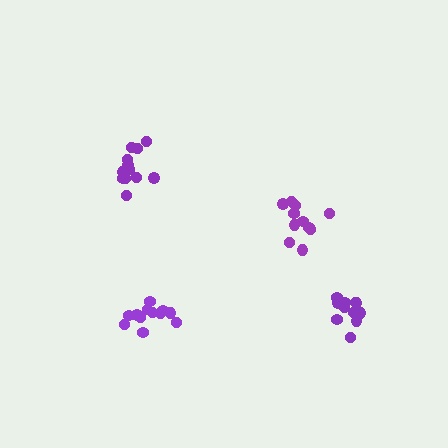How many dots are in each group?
Group 1: 11 dots, Group 2: 12 dots, Group 3: 12 dots, Group 4: 12 dots (47 total).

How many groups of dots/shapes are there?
There are 4 groups.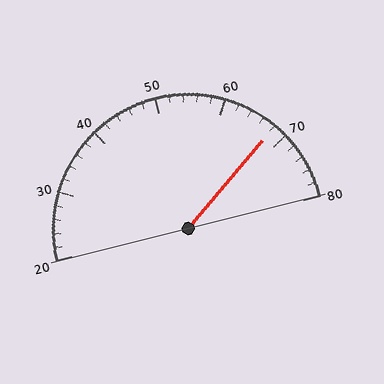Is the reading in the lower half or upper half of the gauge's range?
The reading is in the upper half of the range (20 to 80).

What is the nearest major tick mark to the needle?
The nearest major tick mark is 70.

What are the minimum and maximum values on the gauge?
The gauge ranges from 20 to 80.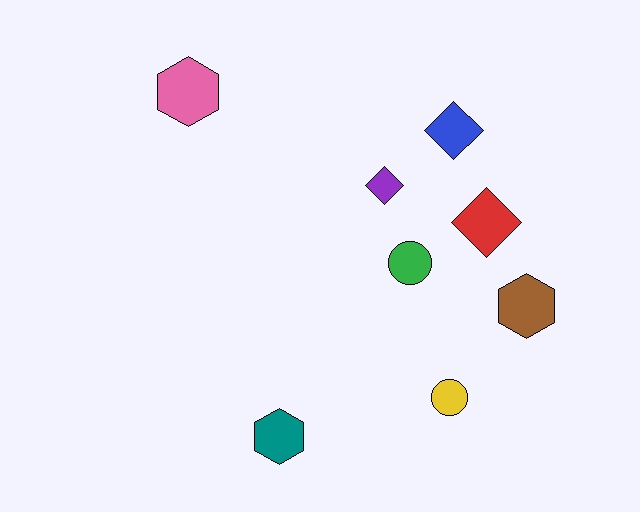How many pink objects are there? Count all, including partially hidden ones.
There is 1 pink object.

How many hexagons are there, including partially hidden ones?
There are 3 hexagons.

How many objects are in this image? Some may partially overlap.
There are 8 objects.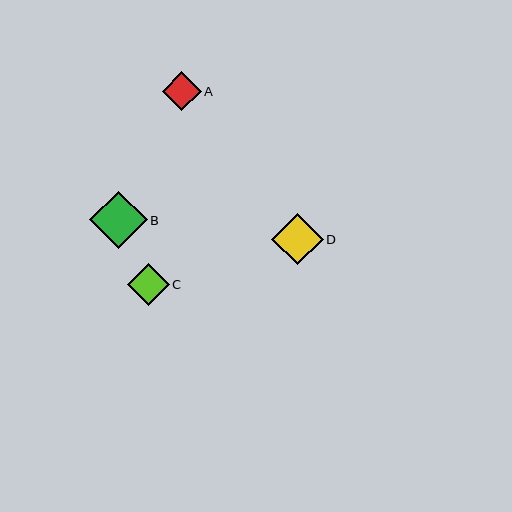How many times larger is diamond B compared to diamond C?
Diamond B is approximately 1.4 times the size of diamond C.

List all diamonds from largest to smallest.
From largest to smallest: B, D, C, A.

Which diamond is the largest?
Diamond B is the largest with a size of approximately 57 pixels.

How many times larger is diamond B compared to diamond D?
Diamond B is approximately 1.1 times the size of diamond D.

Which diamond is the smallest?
Diamond A is the smallest with a size of approximately 39 pixels.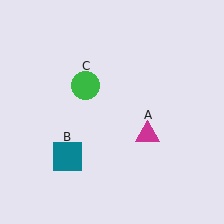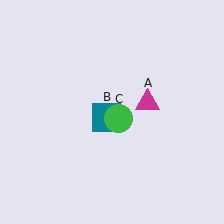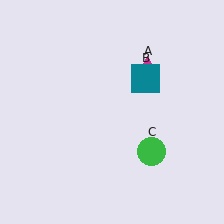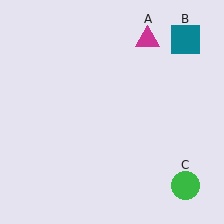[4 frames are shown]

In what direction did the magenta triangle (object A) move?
The magenta triangle (object A) moved up.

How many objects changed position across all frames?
3 objects changed position: magenta triangle (object A), teal square (object B), green circle (object C).